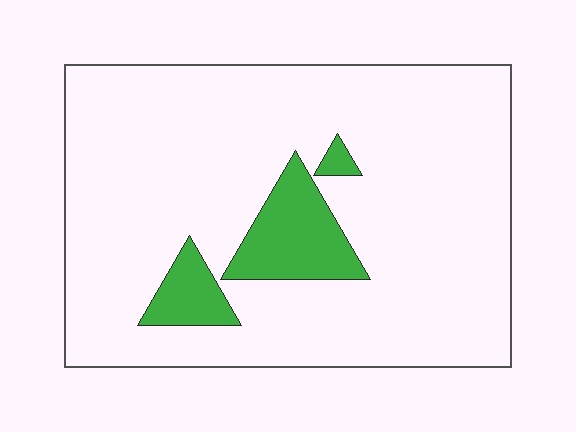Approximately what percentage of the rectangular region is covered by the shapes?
Approximately 10%.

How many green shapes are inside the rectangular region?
3.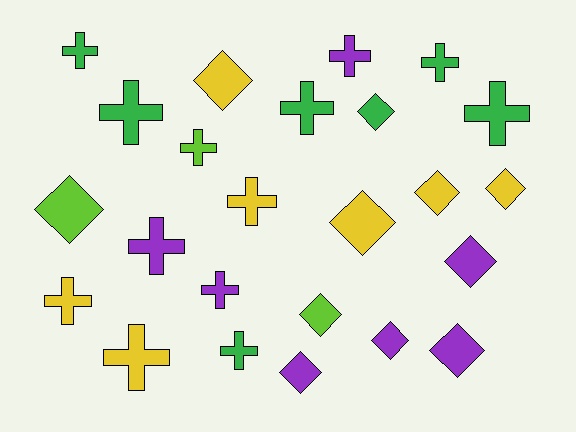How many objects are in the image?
There are 24 objects.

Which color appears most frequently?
Purple, with 7 objects.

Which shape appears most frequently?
Cross, with 13 objects.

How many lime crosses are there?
There is 1 lime cross.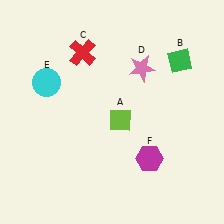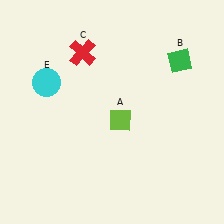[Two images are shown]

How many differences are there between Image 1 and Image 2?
There are 2 differences between the two images.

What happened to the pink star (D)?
The pink star (D) was removed in Image 2. It was in the top-right area of Image 1.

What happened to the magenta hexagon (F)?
The magenta hexagon (F) was removed in Image 2. It was in the bottom-right area of Image 1.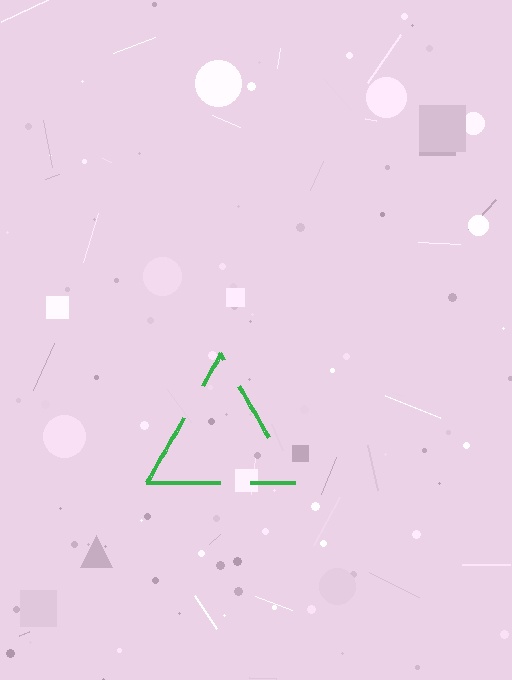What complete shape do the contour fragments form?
The contour fragments form a triangle.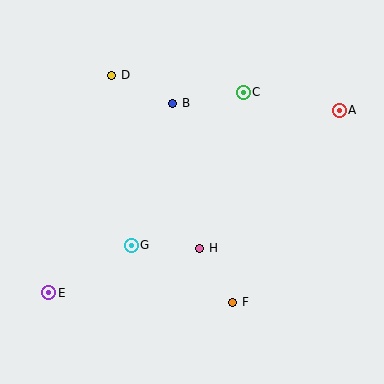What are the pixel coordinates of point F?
Point F is at (233, 302).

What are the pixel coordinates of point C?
Point C is at (243, 92).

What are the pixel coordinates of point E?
Point E is at (49, 293).